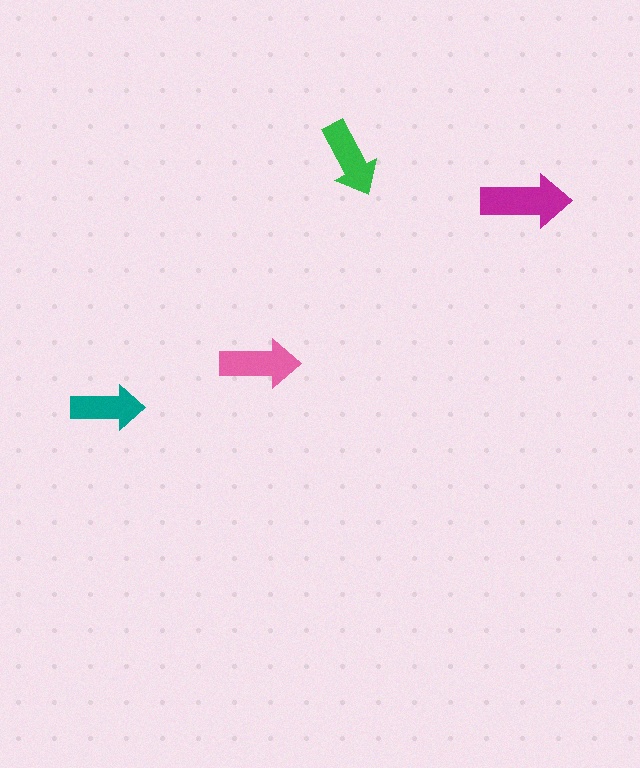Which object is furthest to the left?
The teal arrow is leftmost.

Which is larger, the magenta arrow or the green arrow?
The magenta one.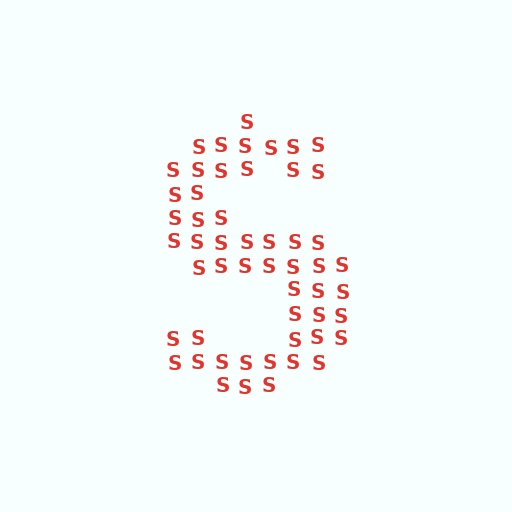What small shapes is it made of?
It is made of small letter S's.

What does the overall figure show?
The overall figure shows the letter S.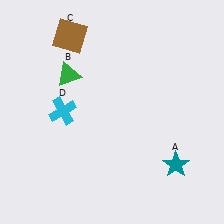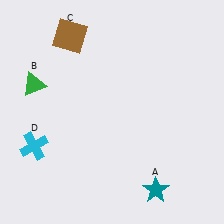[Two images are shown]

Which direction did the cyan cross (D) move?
The cyan cross (D) moved down.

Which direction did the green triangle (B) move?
The green triangle (B) moved left.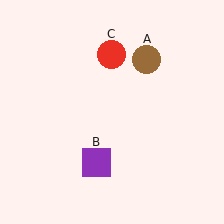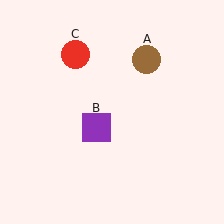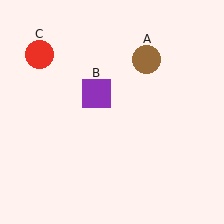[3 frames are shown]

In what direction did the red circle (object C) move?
The red circle (object C) moved left.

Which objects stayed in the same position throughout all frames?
Brown circle (object A) remained stationary.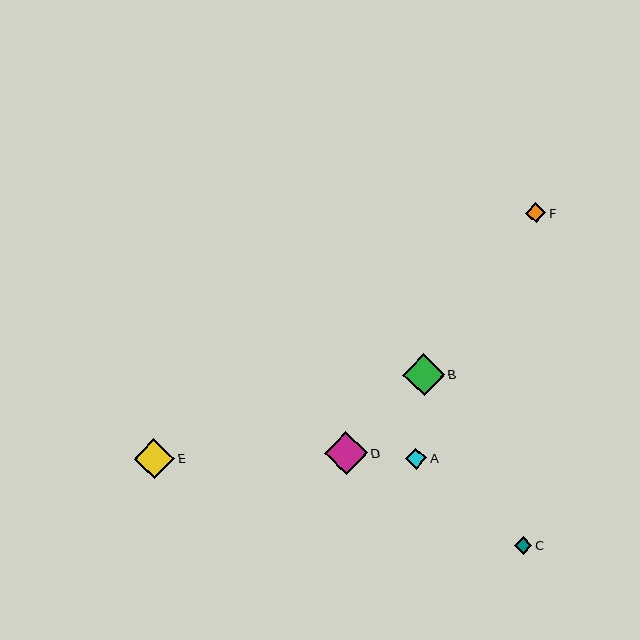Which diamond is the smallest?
Diamond C is the smallest with a size of approximately 17 pixels.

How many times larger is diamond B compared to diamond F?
Diamond B is approximately 2.1 times the size of diamond F.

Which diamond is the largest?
Diamond D is the largest with a size of approximately 43 pixels.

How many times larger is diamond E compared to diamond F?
Diamond E is approximately 2.0 times the size of diamond F.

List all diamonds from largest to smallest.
From largest to smallest: D, B, E, A, F, C.